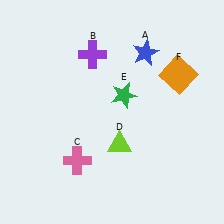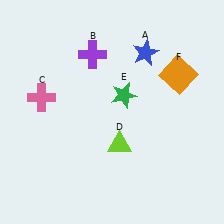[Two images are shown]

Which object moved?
The pink cross (C) moved up.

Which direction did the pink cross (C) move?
The pink cross (C) moved up.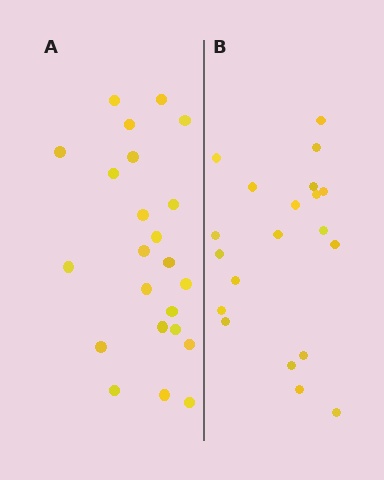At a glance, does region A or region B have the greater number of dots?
Region A (the left region) has more dots.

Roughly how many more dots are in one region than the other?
Region A has just a few more — roughly 2 or 3 more dots than region B.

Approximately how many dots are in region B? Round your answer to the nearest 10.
About 20 dots.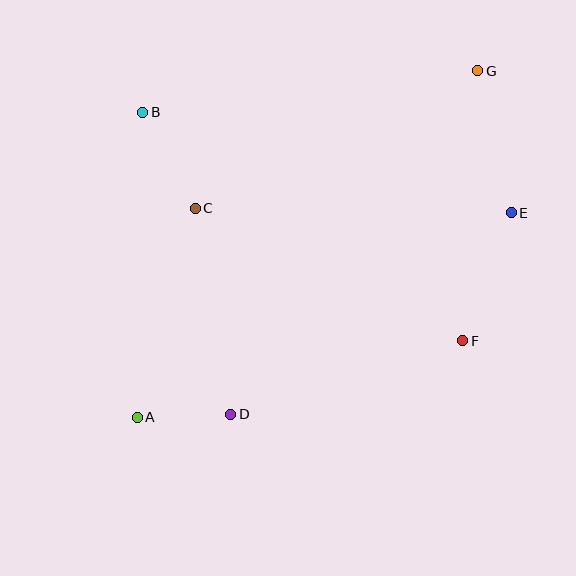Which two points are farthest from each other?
Points A and G are farthest from each other.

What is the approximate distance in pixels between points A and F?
The distance between A and F is approximately 334 pixels.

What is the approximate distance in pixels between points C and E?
The distance between C and E is approximately 316 pixels.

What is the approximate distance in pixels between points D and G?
The distance between D and G is approximately 423 pixels.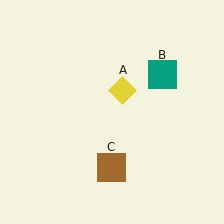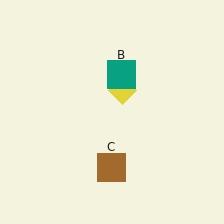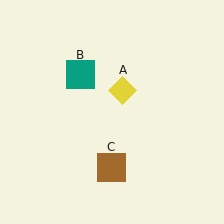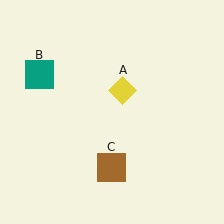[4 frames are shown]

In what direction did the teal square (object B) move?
The teal square (object B) moved left.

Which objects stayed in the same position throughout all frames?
Yellow diamond (object A) and brown square (object C) remained stationary.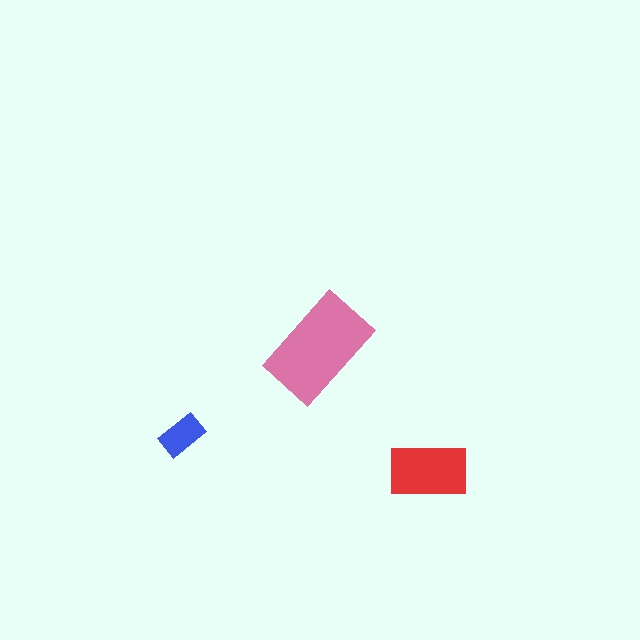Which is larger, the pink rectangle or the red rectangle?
The pink one.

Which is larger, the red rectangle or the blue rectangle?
The red one.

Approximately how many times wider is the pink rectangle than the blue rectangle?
About 2.5 times wider.